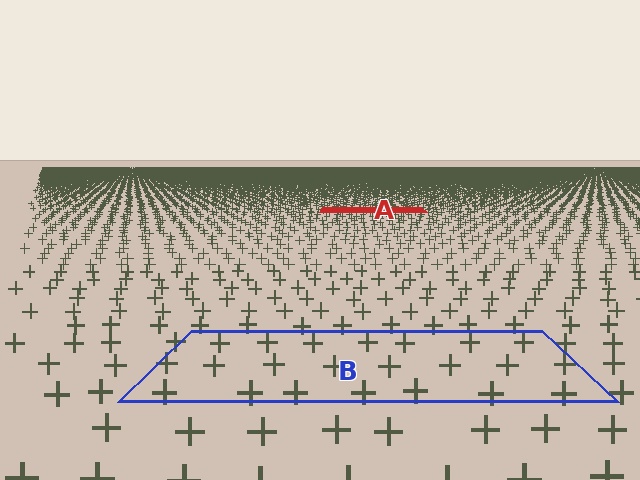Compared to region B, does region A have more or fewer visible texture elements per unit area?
Region A has more texture elements per unit area — they are packed more densely because it is farther away.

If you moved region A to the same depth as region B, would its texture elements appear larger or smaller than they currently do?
They would appear larger. At a closer depth, the same texture elements are projected at a bigger on-screen size.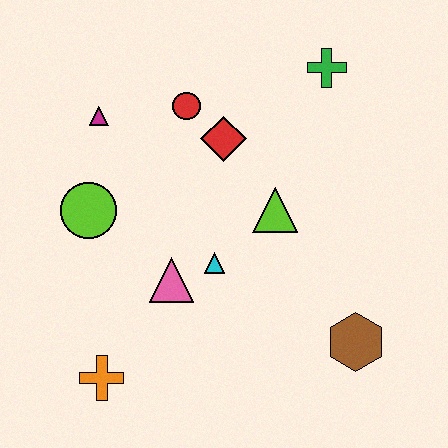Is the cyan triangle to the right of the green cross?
No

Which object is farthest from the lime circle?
The brown hexagon is farthest from the lime circle.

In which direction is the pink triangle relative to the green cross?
The pink triangle is below the green cross.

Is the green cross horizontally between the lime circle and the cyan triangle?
No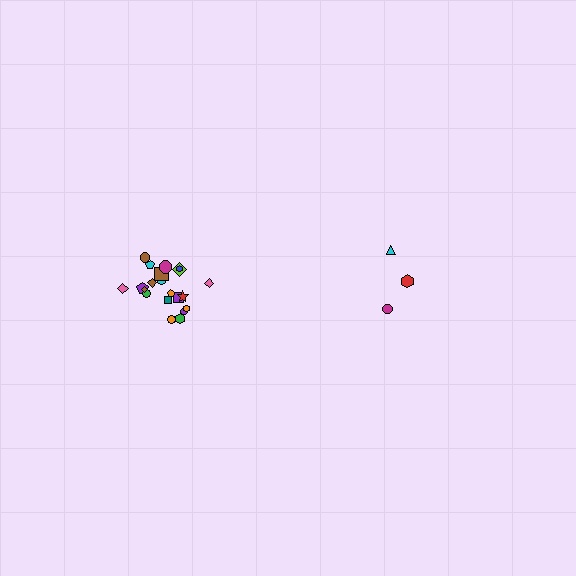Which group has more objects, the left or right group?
The left group.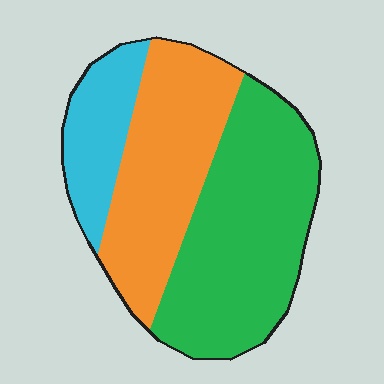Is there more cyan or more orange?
Orange.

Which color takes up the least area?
Cyan, at roughly 15%.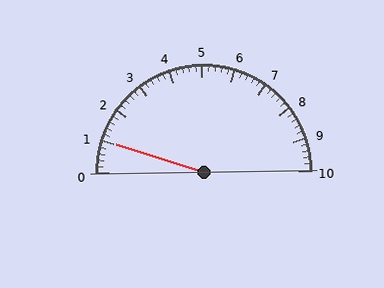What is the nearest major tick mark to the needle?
The nearest major tick mark is 1.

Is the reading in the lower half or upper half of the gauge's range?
The reading is in the lower half of the range (0 to 10).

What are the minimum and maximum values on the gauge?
The gauge ranges from 0 to 10.